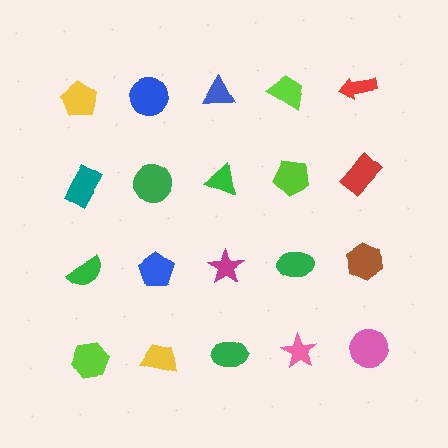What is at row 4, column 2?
A yellow trapezoid.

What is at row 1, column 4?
A lime trapezoid.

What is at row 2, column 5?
A red rectangle.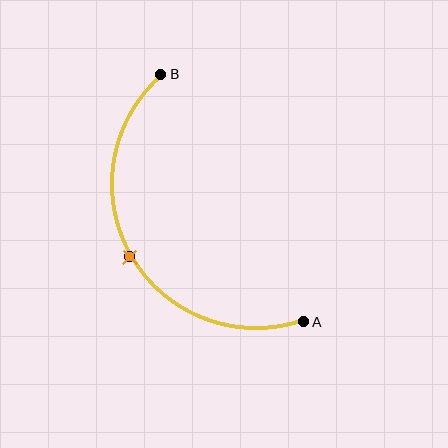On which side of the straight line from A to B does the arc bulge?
The arc bulges to the left of the straight line connecting A and B.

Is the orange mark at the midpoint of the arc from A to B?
Yes. The orange mark lies on the arc at equal arc-length from both A and B — it is the arc midpoint.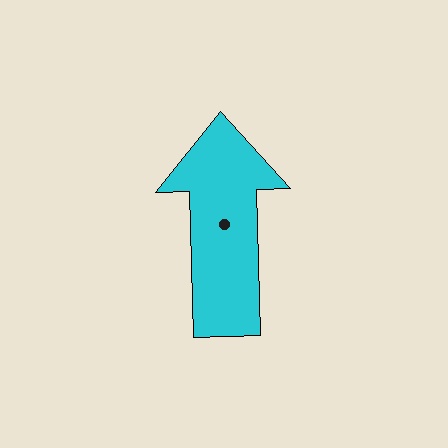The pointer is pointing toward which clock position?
Roughly 12 o'clock.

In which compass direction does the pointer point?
North.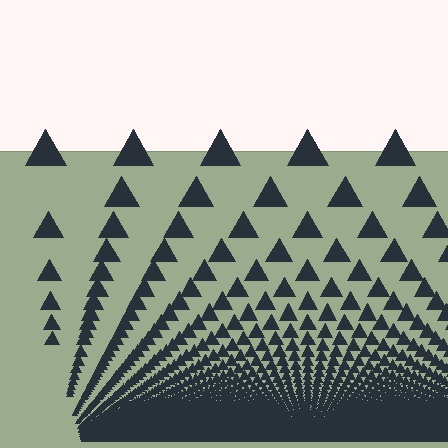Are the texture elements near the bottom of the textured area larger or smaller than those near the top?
Smaller. The gradient is inverted — elements near the bottom are smaller and denser.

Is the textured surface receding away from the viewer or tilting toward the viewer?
The surface appears to tilt toward the viewer. Texture elements get larger and sparser toward the top.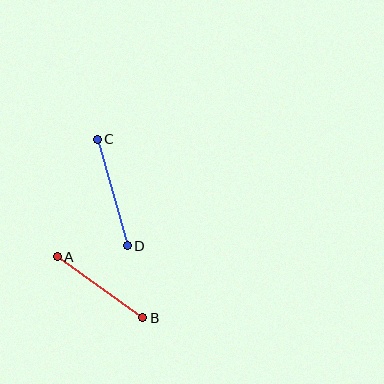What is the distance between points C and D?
The distance is approximately 111 pixels.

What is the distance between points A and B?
The distance is approximately 105 pixels.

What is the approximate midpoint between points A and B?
The midpoint is at approximately (100, 287) pixels.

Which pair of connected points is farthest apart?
Points C and D are farthest apart.